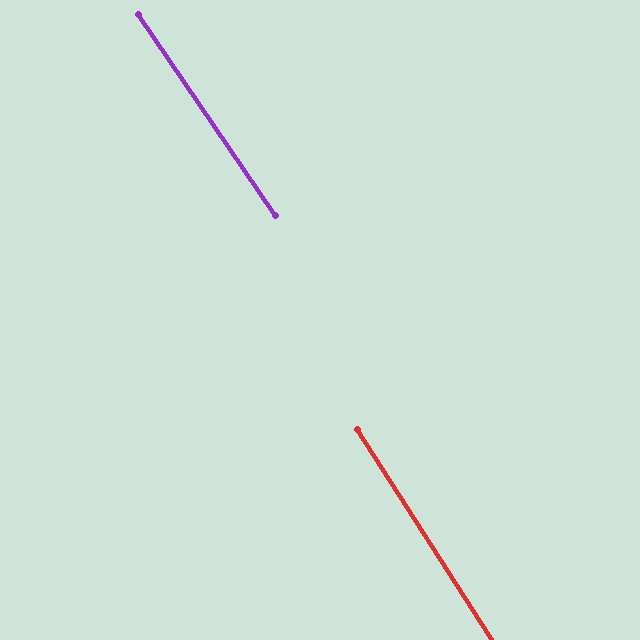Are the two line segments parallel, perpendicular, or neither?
Parallel — their directions differ by only 1.7°.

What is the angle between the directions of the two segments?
Approximately 2 degrees.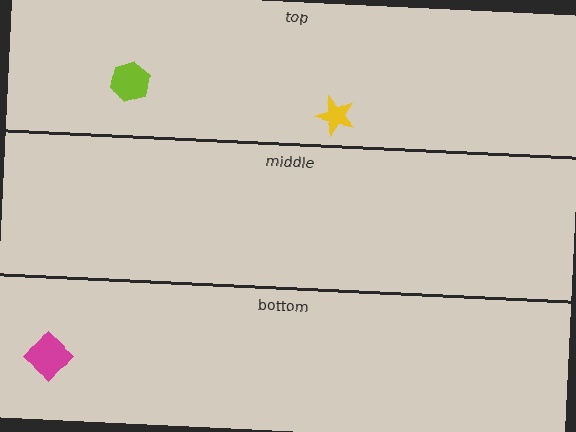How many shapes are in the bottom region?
1.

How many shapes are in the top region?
2.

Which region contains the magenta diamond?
The bottom region.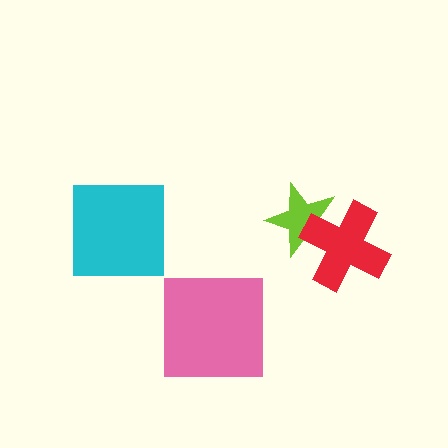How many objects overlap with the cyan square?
0 objects overlap with the cyan square.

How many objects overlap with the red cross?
1 object overlaps with the red cross.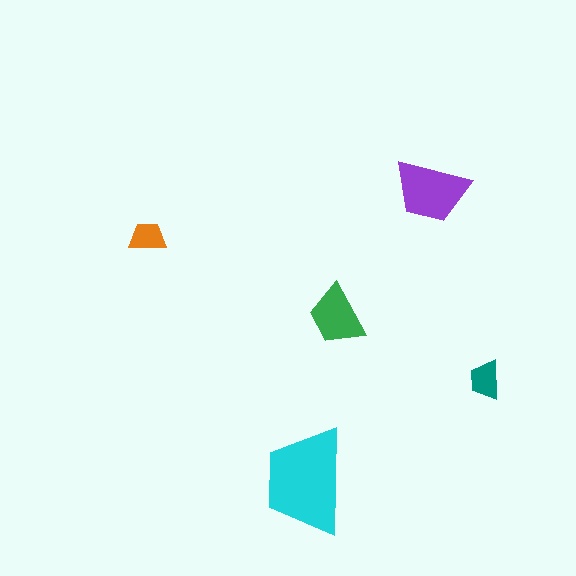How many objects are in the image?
There are 5 objects in the image.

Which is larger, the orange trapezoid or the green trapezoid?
The green one.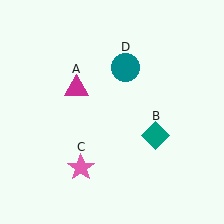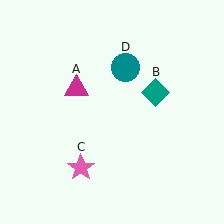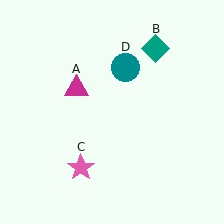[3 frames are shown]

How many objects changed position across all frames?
1 object changed position: teal diamond (object B).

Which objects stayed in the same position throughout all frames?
Magenta triangle (object A) and pink star (object C) and teal circle (object D) remained stationary.